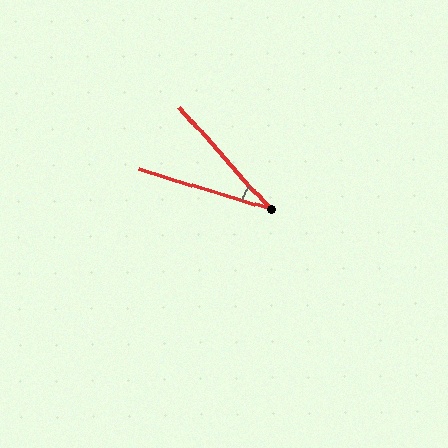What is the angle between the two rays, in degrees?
Approximately 31 degrees.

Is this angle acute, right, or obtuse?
It is acute.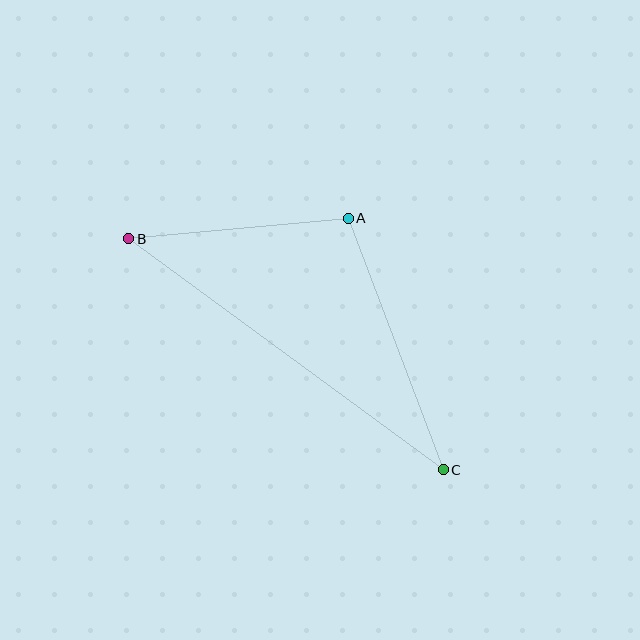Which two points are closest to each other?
Points A and B are closest to each other.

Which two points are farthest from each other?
Points B and C are farthest from each other.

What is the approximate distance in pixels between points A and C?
The distance between A and C is approximately 269 pixels.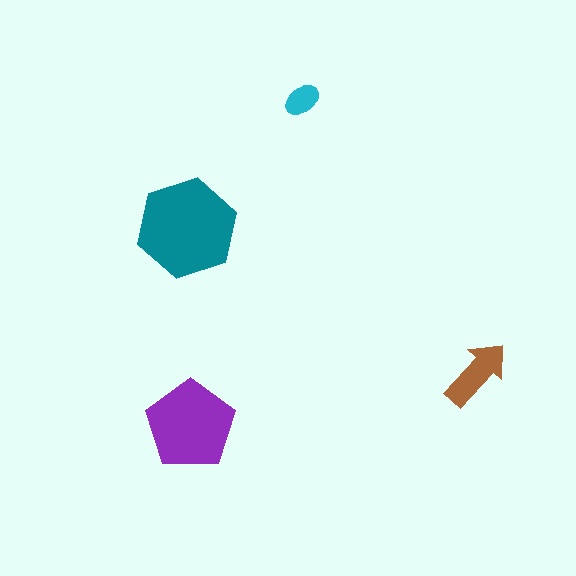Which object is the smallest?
The cyan ellipse.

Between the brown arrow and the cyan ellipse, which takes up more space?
The brown arrow.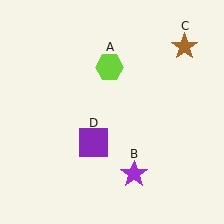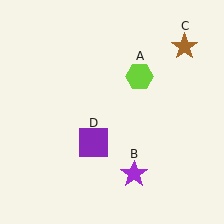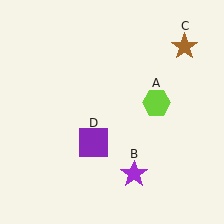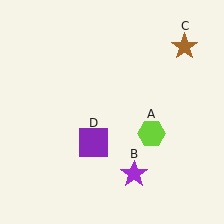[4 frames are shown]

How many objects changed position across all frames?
1 object changed position: lime hexagon (object A).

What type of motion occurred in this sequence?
The lime hexagon (object A) rotated clockwise around the center of the scene.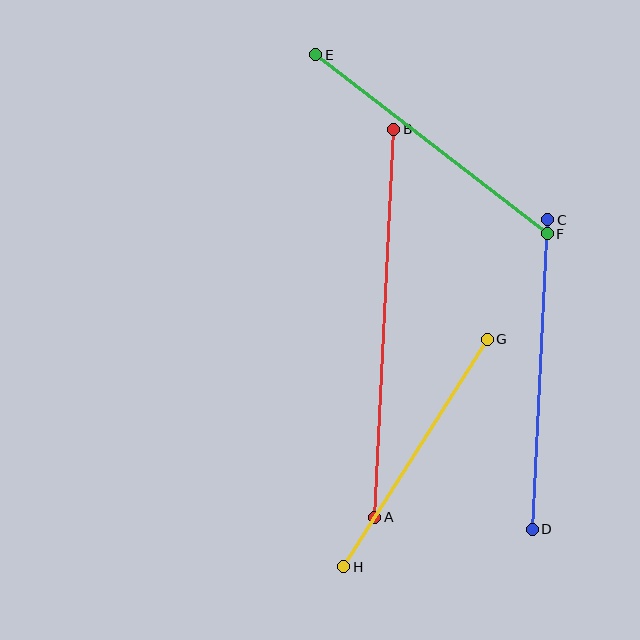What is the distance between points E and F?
The distance is approximately 293 pixels.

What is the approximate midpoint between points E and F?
The midpoint is at approximately (432, 144) pixels.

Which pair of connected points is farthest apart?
Points A and B are farthest apart.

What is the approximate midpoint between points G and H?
The midpoint is at approximately (415, 453) pixels.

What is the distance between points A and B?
The distance is approximately 389 pixels.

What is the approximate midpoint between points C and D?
The midpoint is at approximately (540, 375) pixels.